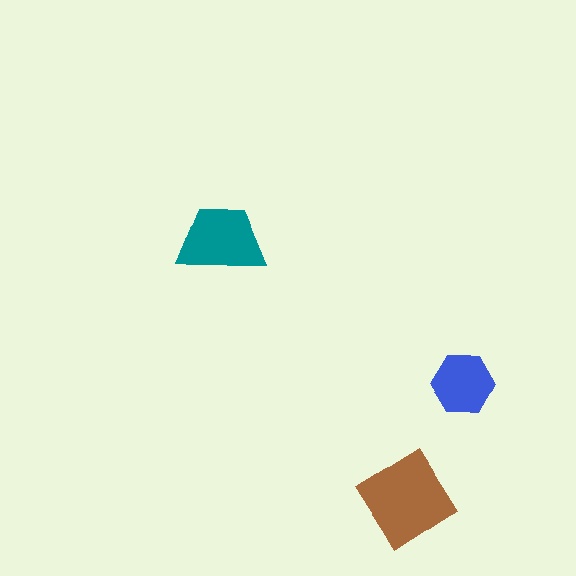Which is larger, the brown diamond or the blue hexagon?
The brown diamond.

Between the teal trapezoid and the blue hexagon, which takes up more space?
The teal trapezoid.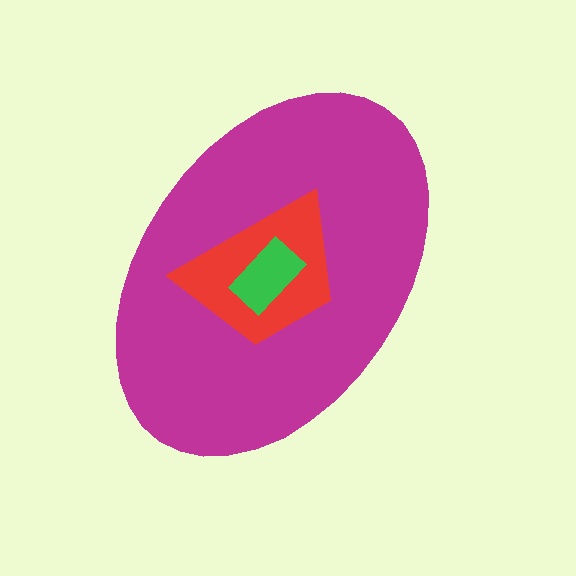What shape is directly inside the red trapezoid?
The green rectangle.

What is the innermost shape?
The green rectangle.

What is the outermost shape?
The magenta ellipse.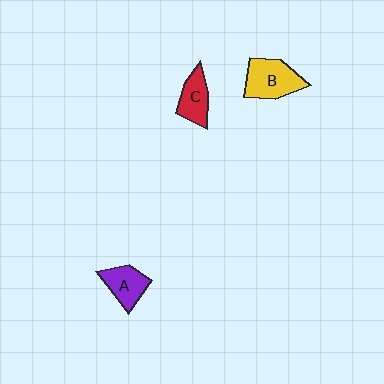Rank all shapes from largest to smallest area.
From largest to smallest: B (yellow), A (purple), C (red).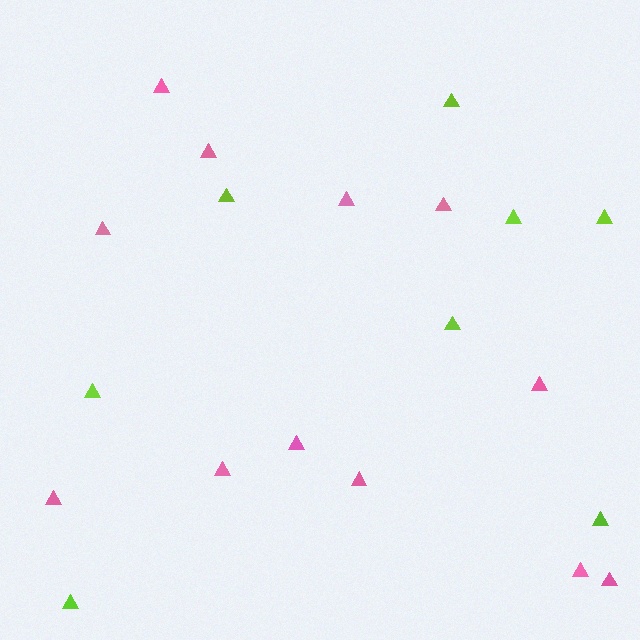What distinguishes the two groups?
There are 2 groups: one group of lime triangles (8) and one group of pink triangles (12).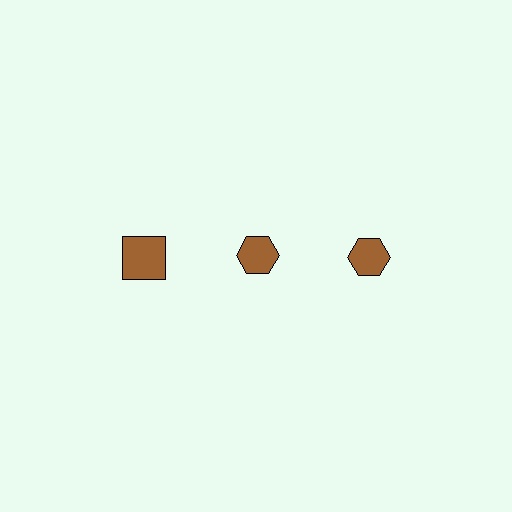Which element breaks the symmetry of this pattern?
The brown square in the top row, leftmost column breaks the symmetry. All other shapes are brown hexagons.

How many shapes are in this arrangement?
There are 3 shapes arranged in a grid pattern.